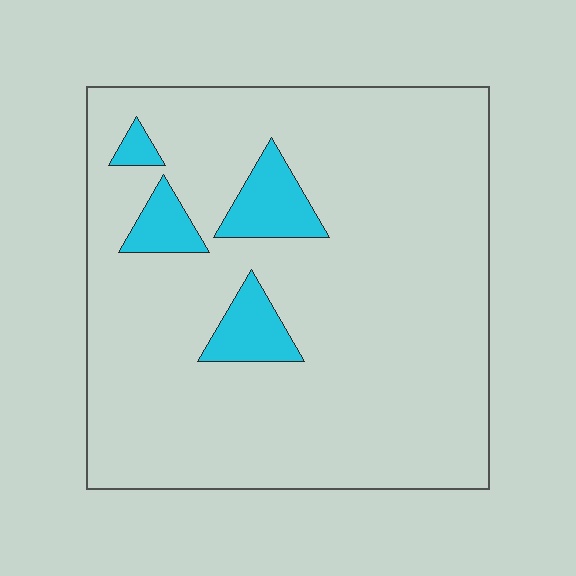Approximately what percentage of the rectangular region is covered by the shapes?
Approximately 10%.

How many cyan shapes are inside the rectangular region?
4.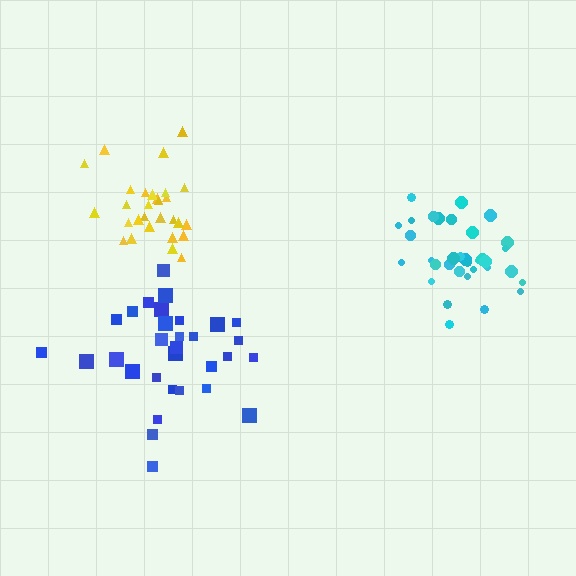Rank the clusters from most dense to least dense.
yellow, cyan, blue.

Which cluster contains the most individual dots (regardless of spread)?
Cyan (35).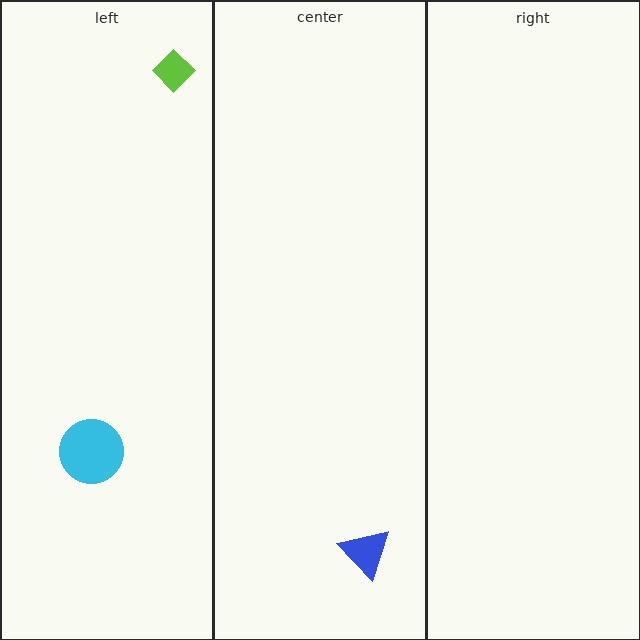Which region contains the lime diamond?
The left region.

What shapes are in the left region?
The lime diamond, the cyan circle.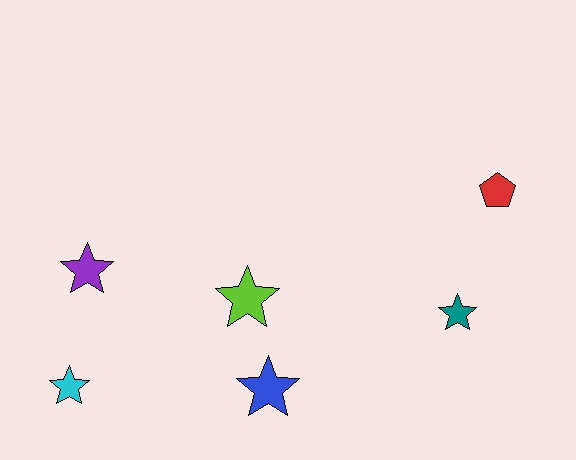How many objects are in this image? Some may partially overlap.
There are 6 objects.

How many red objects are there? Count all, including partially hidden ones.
There is 1 red object.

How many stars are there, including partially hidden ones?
There are 5 stars.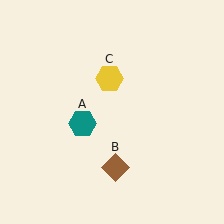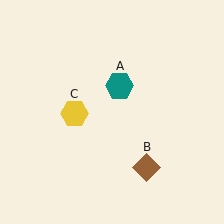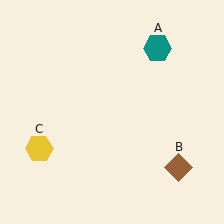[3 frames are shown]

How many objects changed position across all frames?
3 objects changed position: teal hexagon (object A), brown diamond (object B), yellow hexagon (object C).